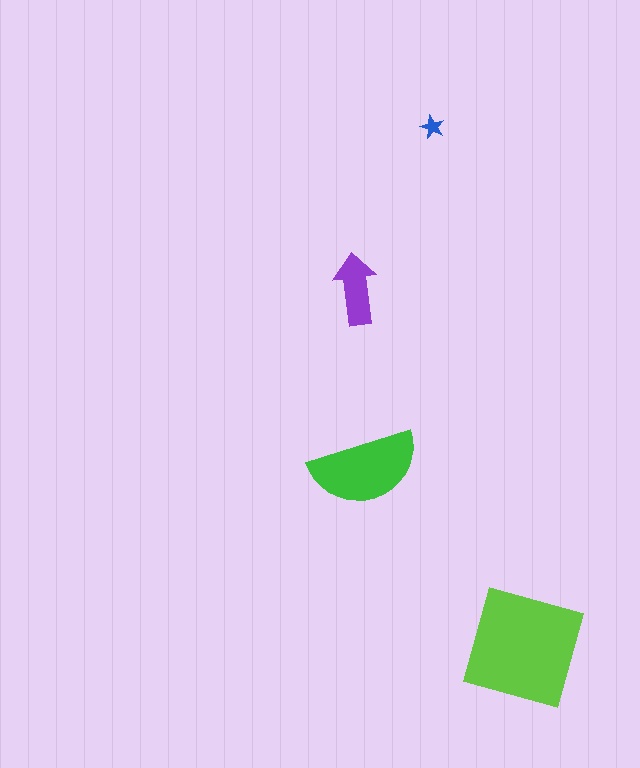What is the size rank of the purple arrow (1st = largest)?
3rd.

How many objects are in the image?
There are 4 objects in the image.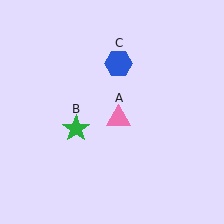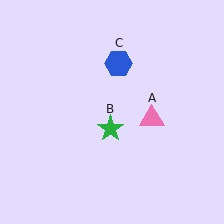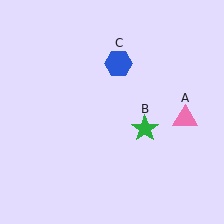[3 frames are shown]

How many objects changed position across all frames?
2 objects changed position: pink triangle (object A), green star (object B).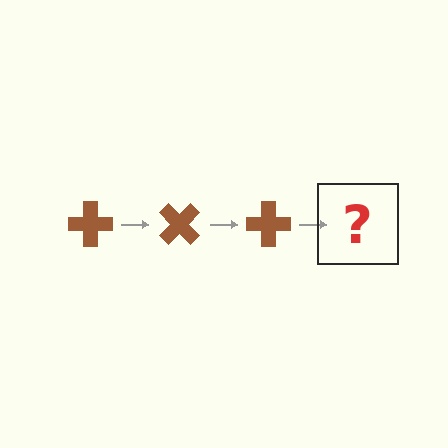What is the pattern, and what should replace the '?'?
The pattern is that the cross rotates 45 degrees each step. The '?' should be a brown cross rotated 135 degrees.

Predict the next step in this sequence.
The next step is a brown cross rotated 135 degrees.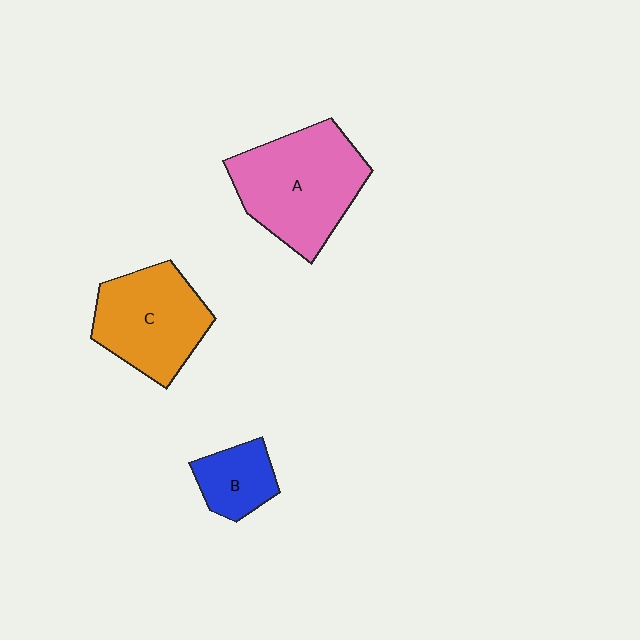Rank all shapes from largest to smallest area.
From largest to smallest: A (pink), C (orange), B (blue).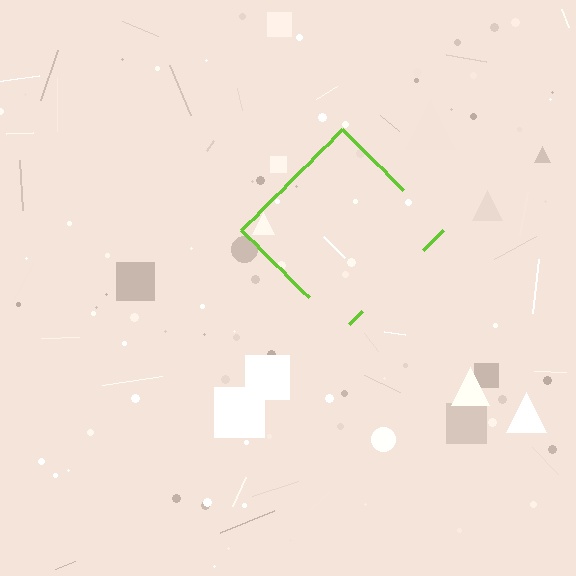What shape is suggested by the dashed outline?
The dashed outline suggests a diamond.